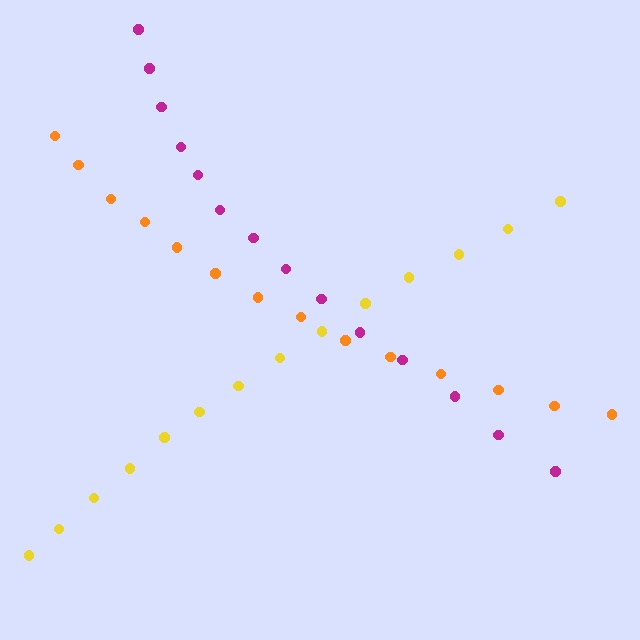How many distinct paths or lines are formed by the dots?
There are 3 distinct paths.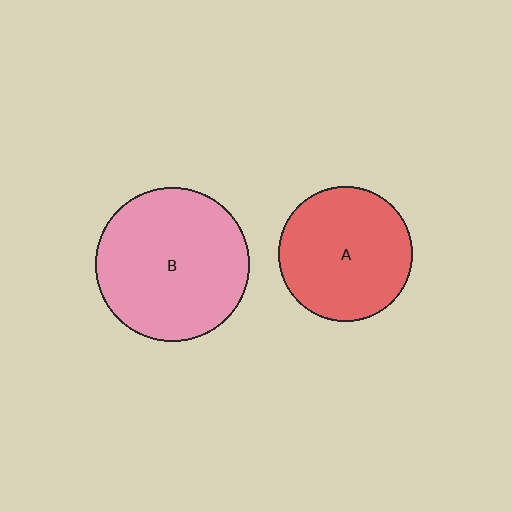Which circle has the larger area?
Circle B (pink).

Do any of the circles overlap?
No, none of the circles overlap.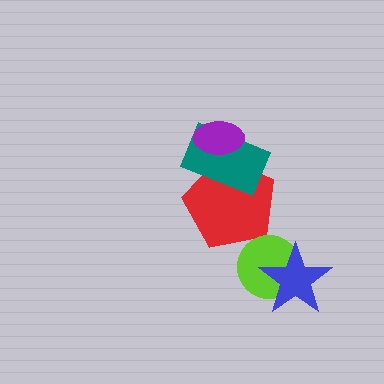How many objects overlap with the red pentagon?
2 objects overlap with the red pentagon.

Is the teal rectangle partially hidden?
Yes, it is partially covered by another shape.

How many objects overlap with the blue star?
1 object overlaps with the blue star.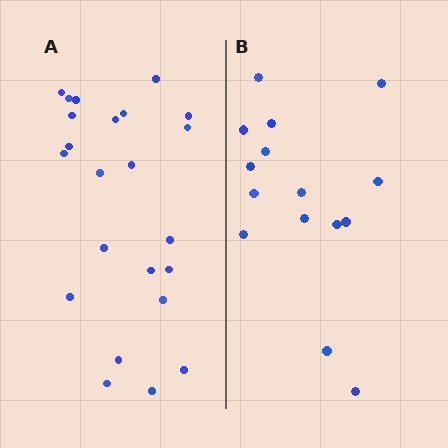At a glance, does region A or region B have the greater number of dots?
Region A (the left region) has more dots.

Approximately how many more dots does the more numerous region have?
Region A has roughly 8 or so more dots than region B.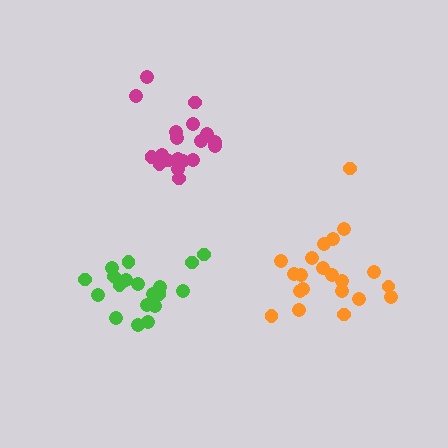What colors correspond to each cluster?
The clusters are colored: orange, magenta, green.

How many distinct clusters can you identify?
There are 3 distinct clusters.